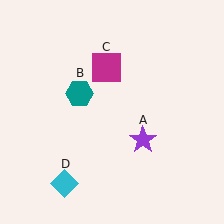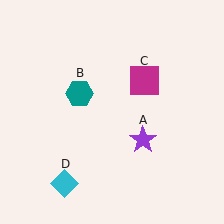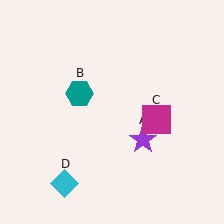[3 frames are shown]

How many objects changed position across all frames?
1 object changed position: magenta square (object C).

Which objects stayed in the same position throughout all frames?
Purple star (object A) and teal hexagon (object B) and cyan diamond (object D) remained stationary.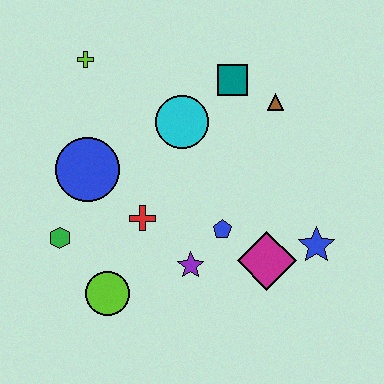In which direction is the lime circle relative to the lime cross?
The lime circle is below the lime cross.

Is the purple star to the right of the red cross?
Yes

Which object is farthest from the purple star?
The lime cross is farthest from the purple star.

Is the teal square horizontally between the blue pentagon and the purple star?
No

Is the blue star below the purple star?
No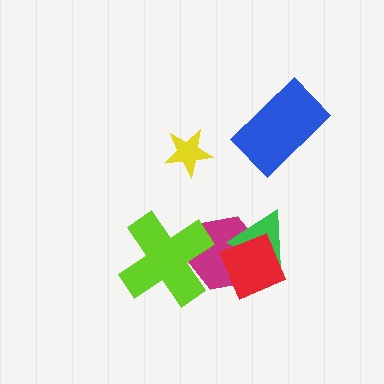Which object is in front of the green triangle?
The red diamond is in front of the green triangle.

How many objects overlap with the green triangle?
2 objects overlap with the green triangle.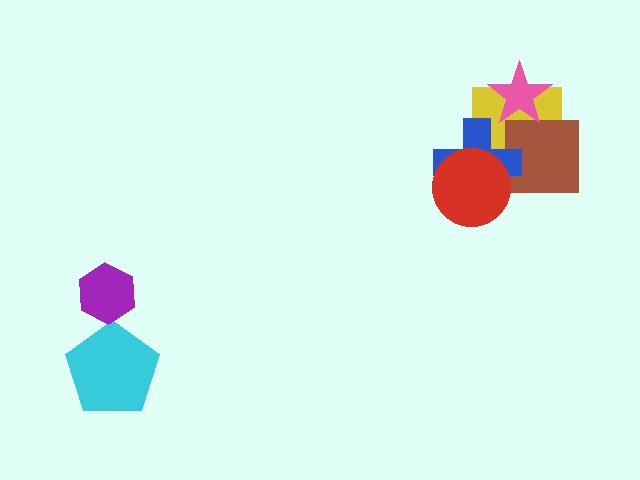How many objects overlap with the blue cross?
3 objects overlap with the blue cross.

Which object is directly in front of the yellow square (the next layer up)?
The brown square is directly in front of the yellow square.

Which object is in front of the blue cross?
The red circle is in front of the blue cross.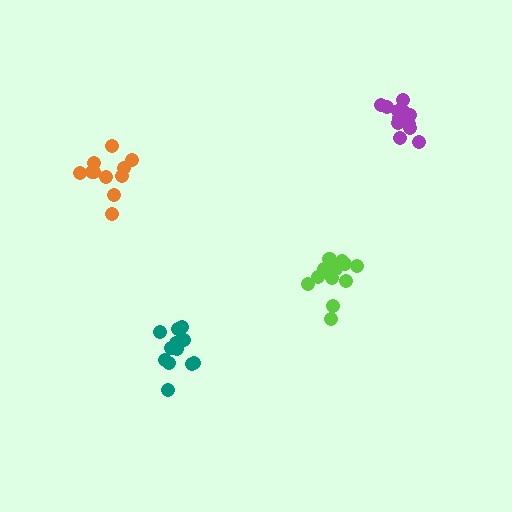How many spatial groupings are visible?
There are 4 spatial groupings.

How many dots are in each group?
Group 1: 13 dots, Group 2: 11 dots, Group 3: 12 dots, Group 4: 12 dots (48 total).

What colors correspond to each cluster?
The clusters are colored: purple, orange, teal, lime.